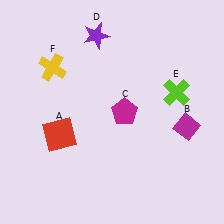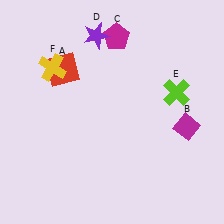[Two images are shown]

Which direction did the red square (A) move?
The red square (A) moved up.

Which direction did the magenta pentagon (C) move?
The magenta pentagon (C) moved up.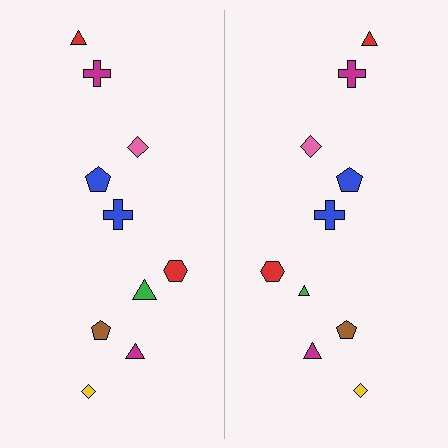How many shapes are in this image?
There are 20 shapes in this image.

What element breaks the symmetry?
The green triangle on the right side has a different size than its mirror counterpart.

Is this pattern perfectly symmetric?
No, the pattern is not perfectly symmetric. The green triangle on the right side has a different size than its mirror counterpart.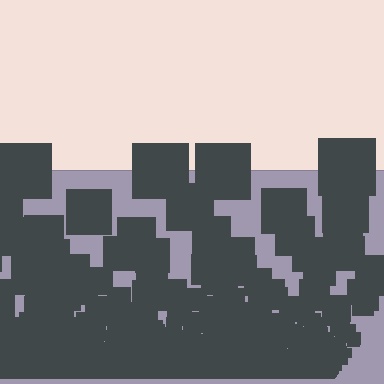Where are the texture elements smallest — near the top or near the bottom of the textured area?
Near the bottom.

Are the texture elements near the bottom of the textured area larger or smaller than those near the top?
Smaller. The gradient is inverted — elements near the bottom are smaller and denser.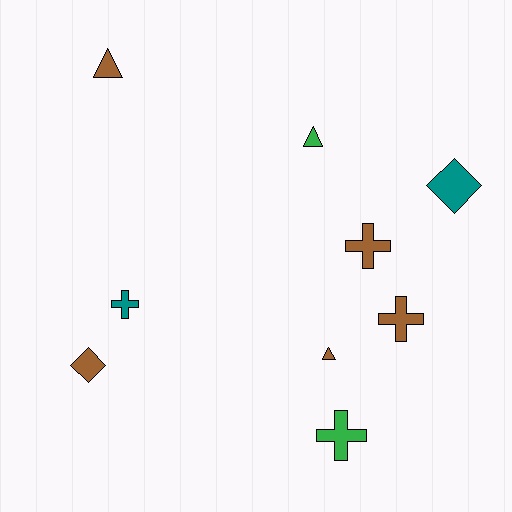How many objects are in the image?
There are 9 objects.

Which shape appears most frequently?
Cross, with 4 objects.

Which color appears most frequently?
Brown, with 5 objects.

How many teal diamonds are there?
There is 1 teal diamond.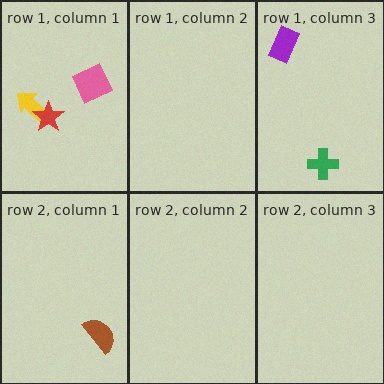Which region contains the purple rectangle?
The row 1, column 3 region.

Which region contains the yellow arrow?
The row 1, column 1 region.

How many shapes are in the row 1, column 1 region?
3.